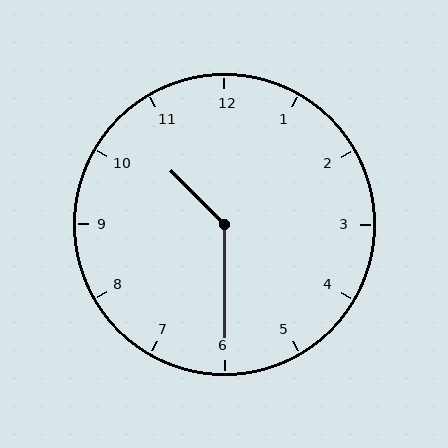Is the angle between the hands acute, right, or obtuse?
It is obtuse.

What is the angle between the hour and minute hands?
Approximately 135 degrees.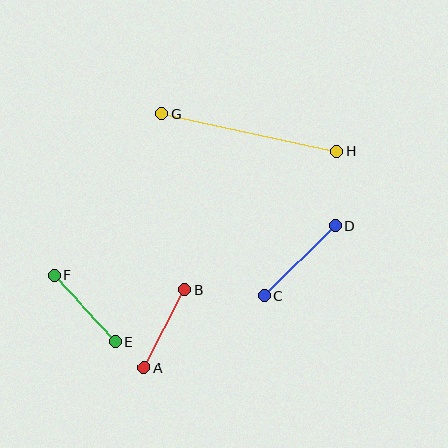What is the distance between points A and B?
The distance is approximately 87 pixels.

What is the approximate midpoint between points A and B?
The midpoint is at approximately (164, 329) pixels.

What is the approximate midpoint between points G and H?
The midpoint is at approximately (249, 133) pixels.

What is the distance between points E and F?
The distance is approximately 90 pixels.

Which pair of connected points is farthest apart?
Points G and H are farthest apart.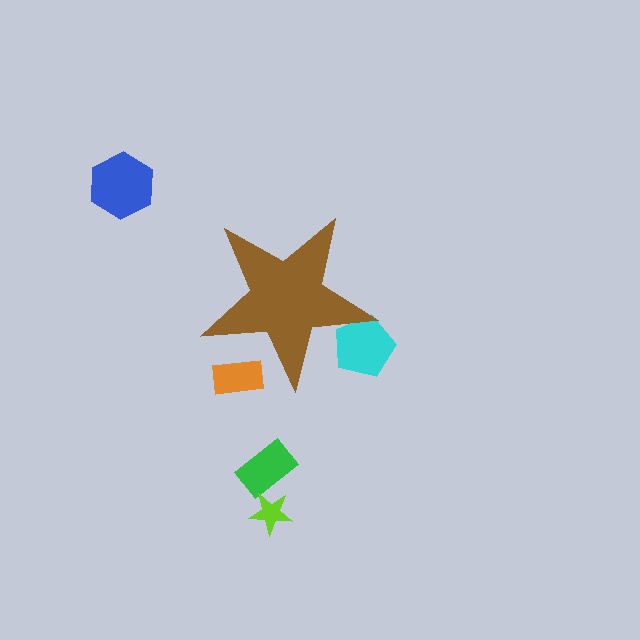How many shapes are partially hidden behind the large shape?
2 shapes are partially hidden.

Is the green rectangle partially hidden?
No, the green rectangle is fully visible.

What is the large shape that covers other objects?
A brown star.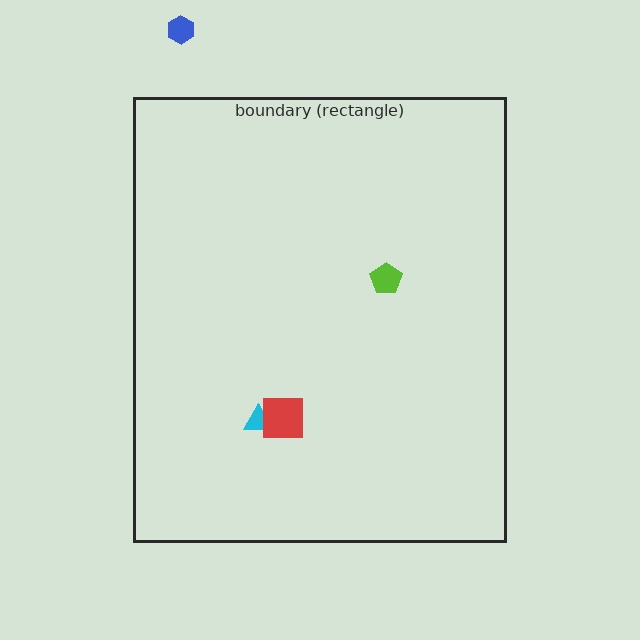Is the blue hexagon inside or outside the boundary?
Outside.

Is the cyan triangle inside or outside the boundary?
Inside.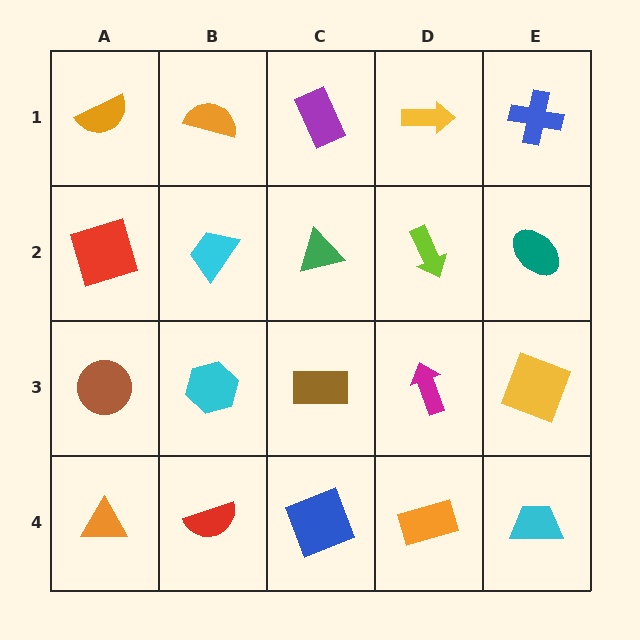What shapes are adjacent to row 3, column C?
A green triangle (row 2, column C), a blue square (row 4, column C), a cyan hexagon (row 3, column B), a magenta arrow (row 3, column D).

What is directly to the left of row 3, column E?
A magenta arrow.